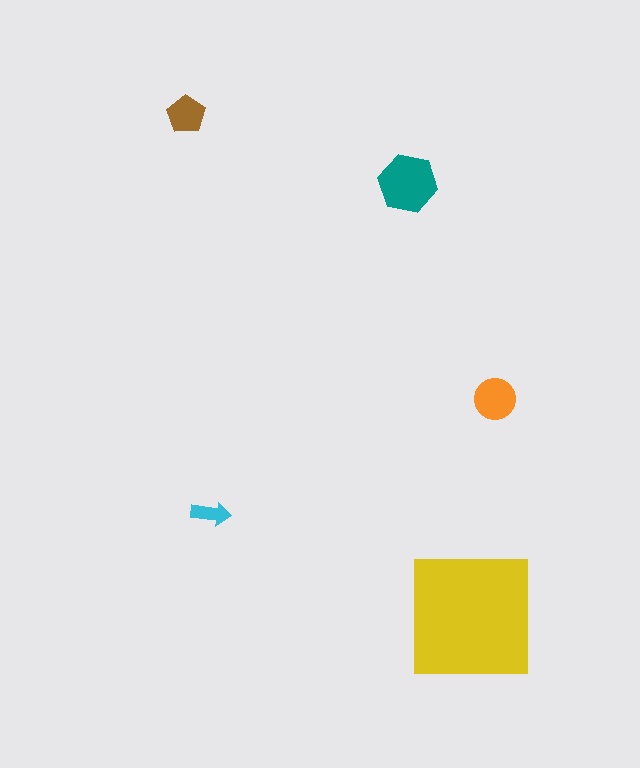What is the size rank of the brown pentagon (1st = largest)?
4th.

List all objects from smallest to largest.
The cyan arrow, the brown pentagon, the orange circle, the teal hexagon, the yellow square.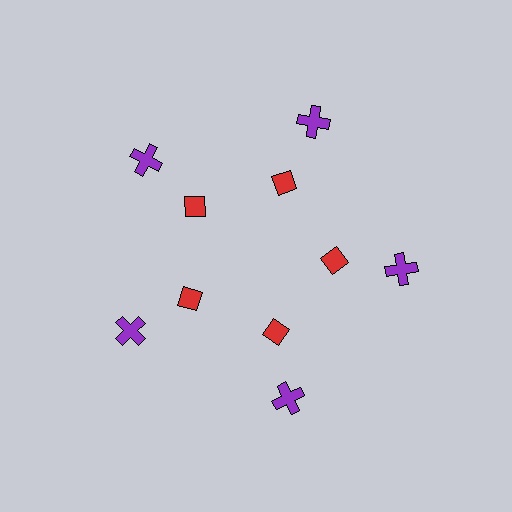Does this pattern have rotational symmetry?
Yes, this pattern has 5-fold rotational symmetry. It looks the same after rotating 72 degrees around the center.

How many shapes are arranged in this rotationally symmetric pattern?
There are 10 shapes, arranged in 5 groups of 2.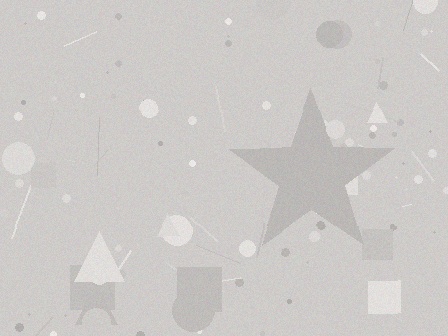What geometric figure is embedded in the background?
A star is embedded in the background.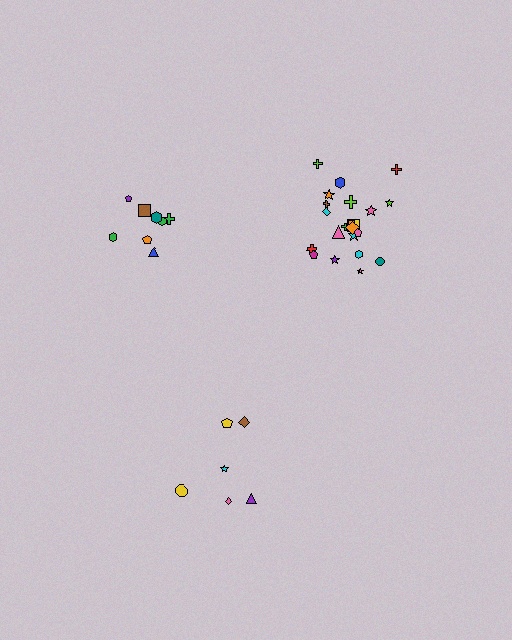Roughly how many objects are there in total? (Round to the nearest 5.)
Roughly 35 objects in total.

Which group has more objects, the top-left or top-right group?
The top-right group.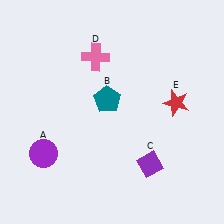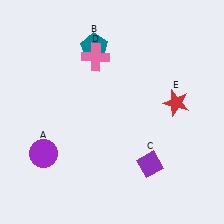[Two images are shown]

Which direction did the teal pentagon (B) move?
The teal pentagon (B) moved up.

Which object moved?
The teal pentagon (B) moved up.